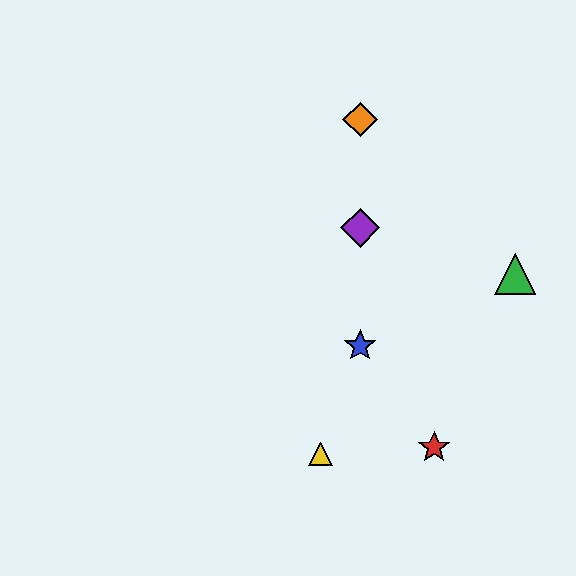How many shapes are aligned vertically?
3 shapes (the blue star, the purple diamond, the orange diamond) are aligned vertically.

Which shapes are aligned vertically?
The blue star, the purple diamond, the orange diamond are aligned vertically.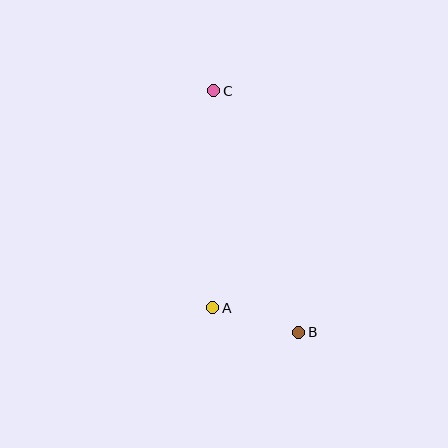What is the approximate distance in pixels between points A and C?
The distance between A and C is approximately 217 pixels.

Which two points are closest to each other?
Points A and B are closest to each other.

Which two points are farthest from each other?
Points B and C are farthest from each other.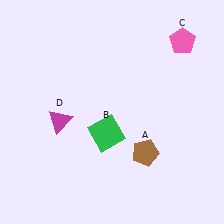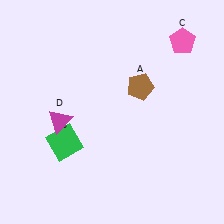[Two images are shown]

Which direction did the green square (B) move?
The green square (B) moved left.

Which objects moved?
The objects that moved are: the brown pentagon (A), the green square (B).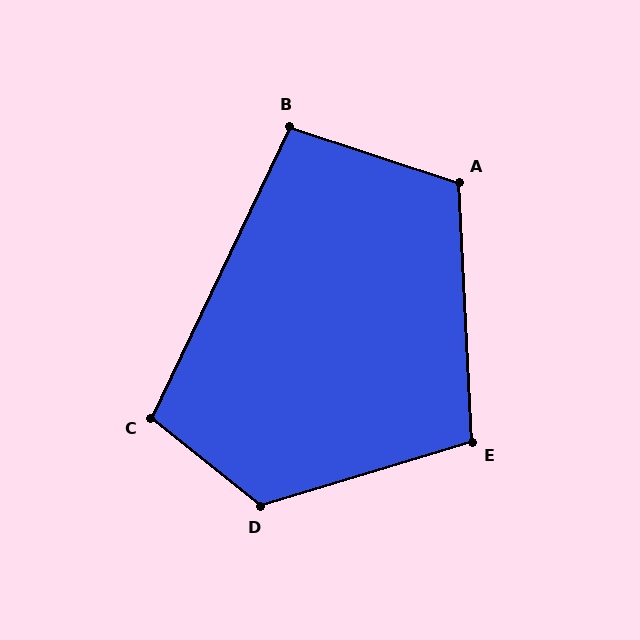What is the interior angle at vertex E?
Approximately 104 degrees (obtuse).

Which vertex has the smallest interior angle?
B, at approximately 97 degrees.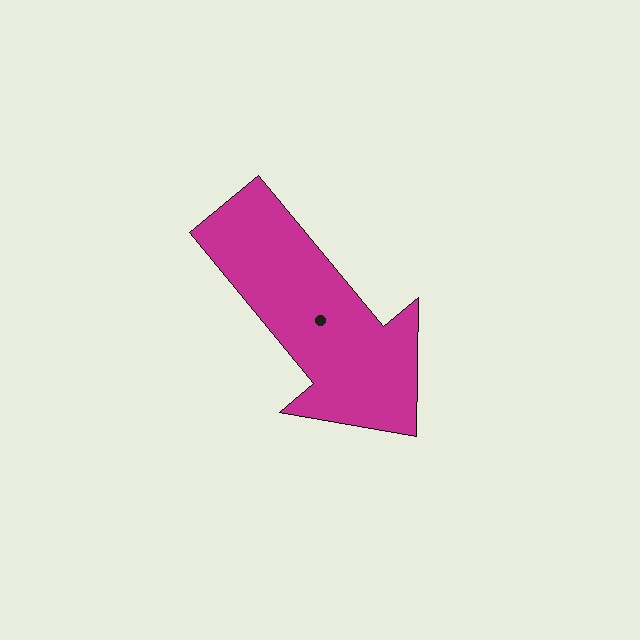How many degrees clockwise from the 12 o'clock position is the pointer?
Approximately 140 degrees.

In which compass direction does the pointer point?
Southeast.